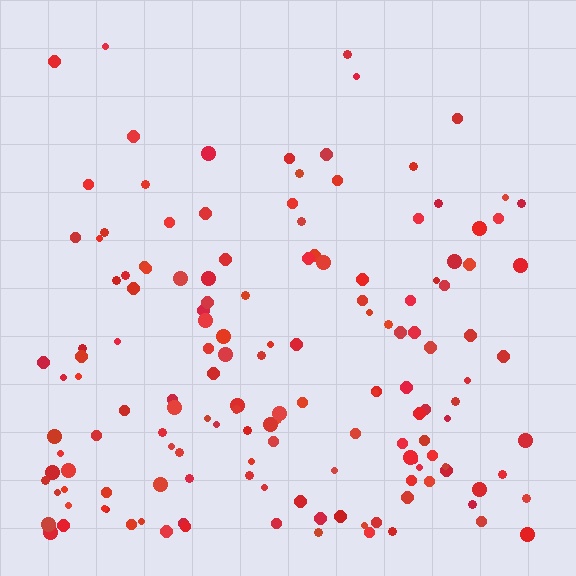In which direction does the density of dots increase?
From top to bottom, with the bottom side densest.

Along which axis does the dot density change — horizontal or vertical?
Vertical.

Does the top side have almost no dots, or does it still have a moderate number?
Still a moderate number, just noticeably fewer than the bottom.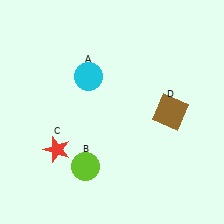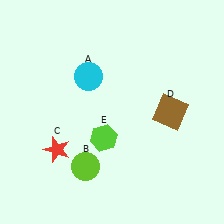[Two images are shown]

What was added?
A lime hexagon (E) was added in Image 2.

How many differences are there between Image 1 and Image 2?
There is 1 difference between the two images.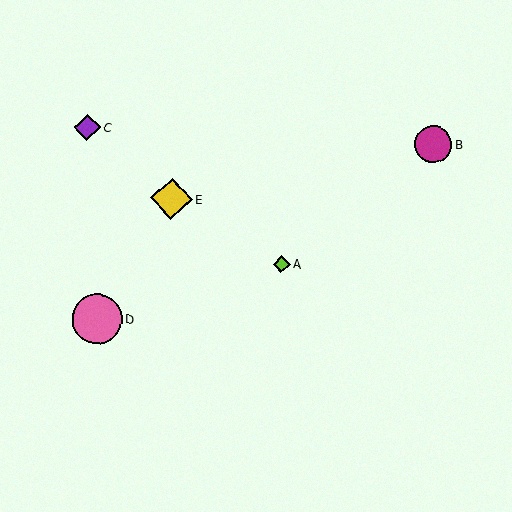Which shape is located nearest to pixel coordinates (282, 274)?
The lime diamond (labeled A) at (281, 264) is nearest to that location.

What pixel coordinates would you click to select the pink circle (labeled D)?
Click at (97, 319) to select the pink circle D.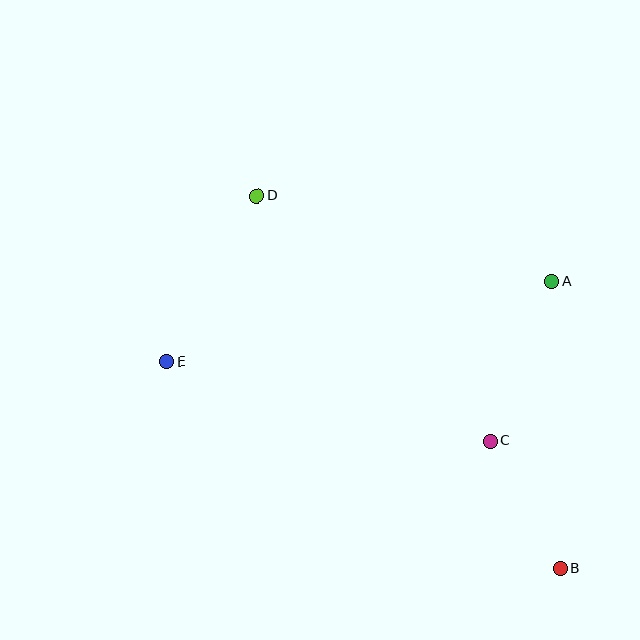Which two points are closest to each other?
Points B and C are closest to each other.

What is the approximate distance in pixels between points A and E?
The distance between A and E is approximately 393 pixels.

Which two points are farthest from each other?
Points B and D are farthest from each other.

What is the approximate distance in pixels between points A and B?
The distance between A and B is approximately 287 pixels.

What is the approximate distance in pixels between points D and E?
The distance between D and E is approximately 189 pixels.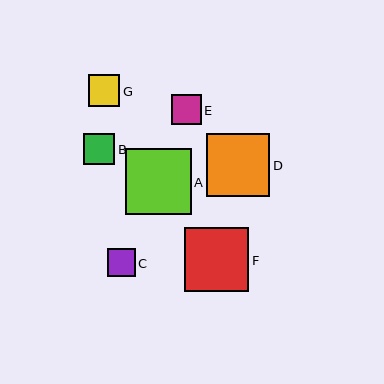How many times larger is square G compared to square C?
Square G is approximately 1.1 times the size of square C.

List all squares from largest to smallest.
From largest to smallest: A, F, D, G, B, E, C.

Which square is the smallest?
Square C is the smallest with a size of approximately 28 pixels.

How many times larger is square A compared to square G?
Square A is approximately 2.1 times the size of square G.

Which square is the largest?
Square A is the largest with a size of approximately 65 pixels.